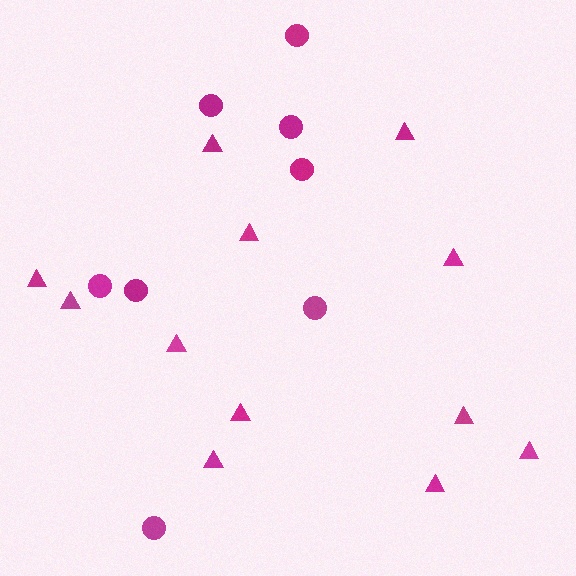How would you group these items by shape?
There are 2 groups: one group of circles (8) and one group of triangles (12).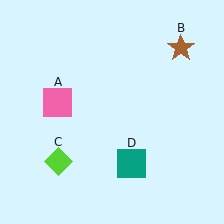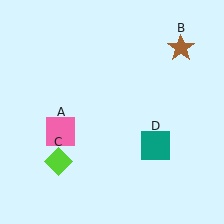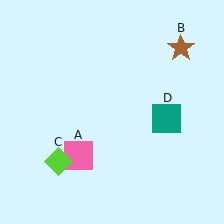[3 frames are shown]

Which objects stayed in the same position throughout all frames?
Brown star (object B) and lime diamond (object C) remained stationary.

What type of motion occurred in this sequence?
The pink square (object A), teal square (object D) rotated counterclockwise around the center of the scene.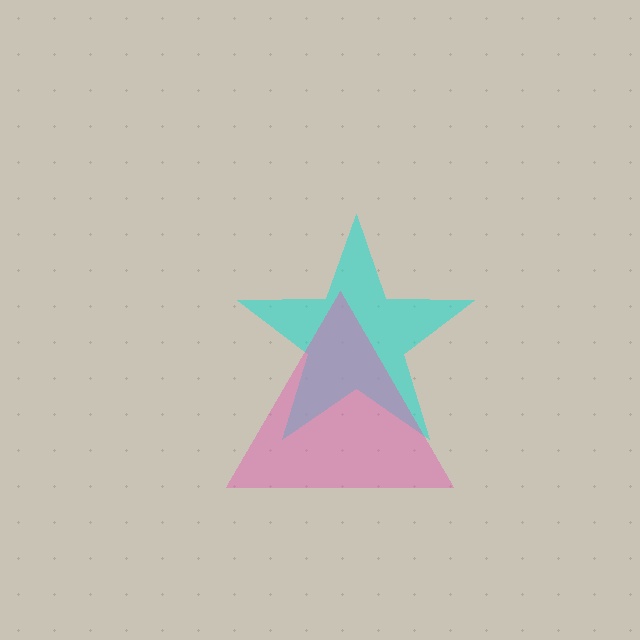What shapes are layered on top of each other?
The layered shapes are: a cyan star, a pink triangle.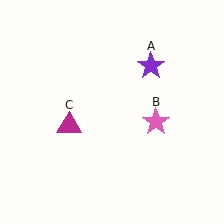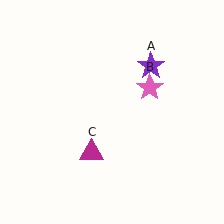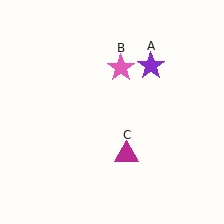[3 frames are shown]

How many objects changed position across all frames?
2 objects changed position: pink star (object B), magenta triangle (object C).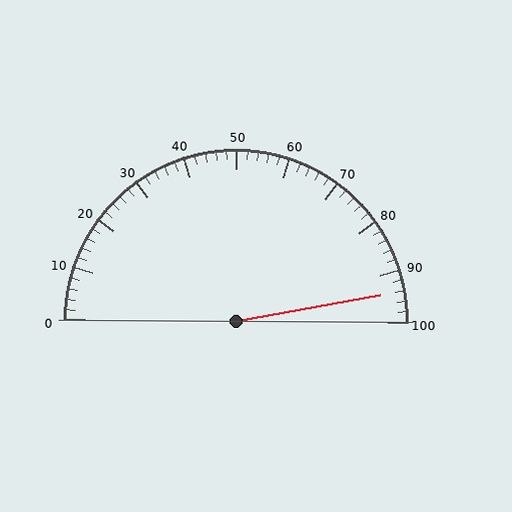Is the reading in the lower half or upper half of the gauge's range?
The reading is in the upper half of the range (0 to 100).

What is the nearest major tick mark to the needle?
The nearest major tick mark is 90.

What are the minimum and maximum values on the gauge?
The gauge ranges from 0 to 100.